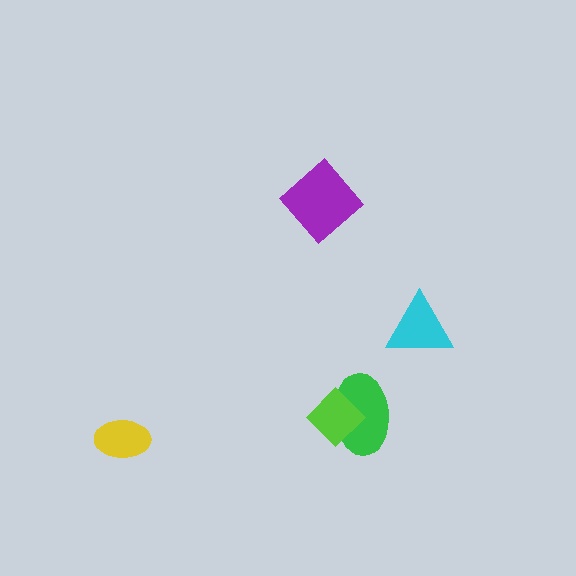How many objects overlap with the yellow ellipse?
0 objects overlap with the yellow ellipse.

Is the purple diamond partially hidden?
No, no other shape covers it.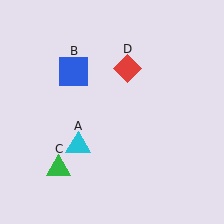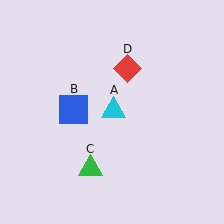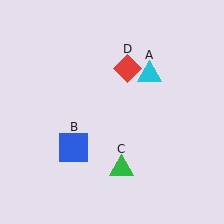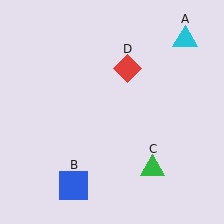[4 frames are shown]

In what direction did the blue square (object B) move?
The blue square (object B) moved down.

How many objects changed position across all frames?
3 objects changed position: cyan triangle (object A), blue square (object B), green triangle (object C).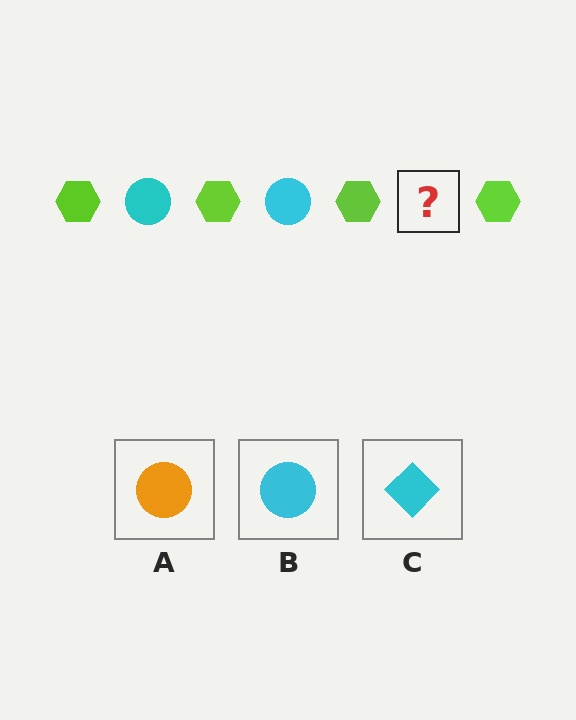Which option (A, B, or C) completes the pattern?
B.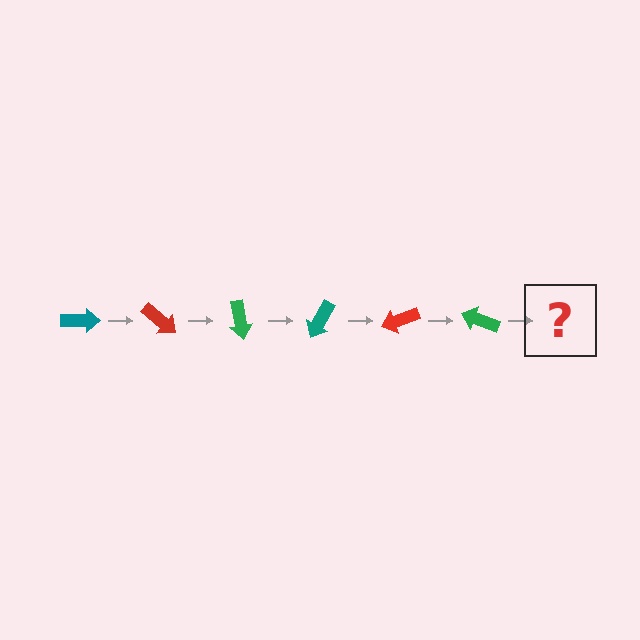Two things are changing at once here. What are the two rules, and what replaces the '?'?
The two rules are that it rotates 40 degrees each step and the color cycles through teal, red, and green. The '?' should be a teal arrow, rotated 240 degrees from the start.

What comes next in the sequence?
The next element should be a teal arrow, rotated 240 degrees from the start.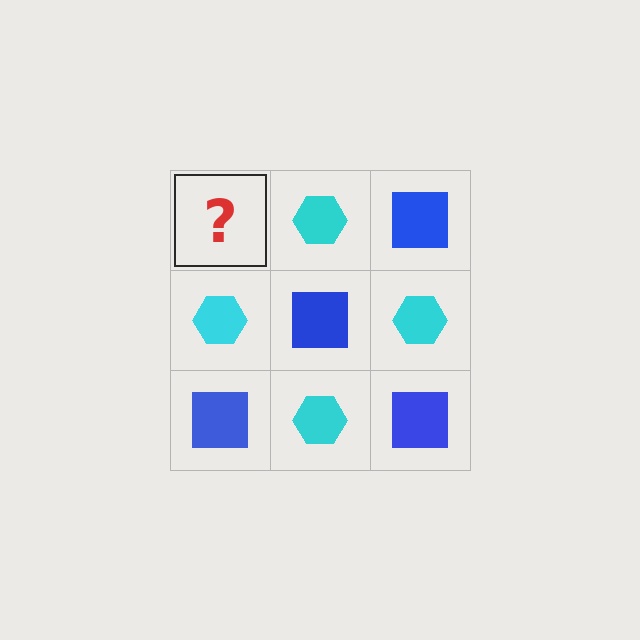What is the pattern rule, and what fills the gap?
The rule is that it alternates blue square and cyan hexagon in a checkerboard pattern. The gap should be filled with a blue square.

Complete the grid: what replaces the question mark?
The question mark should be replaced with a blue square.